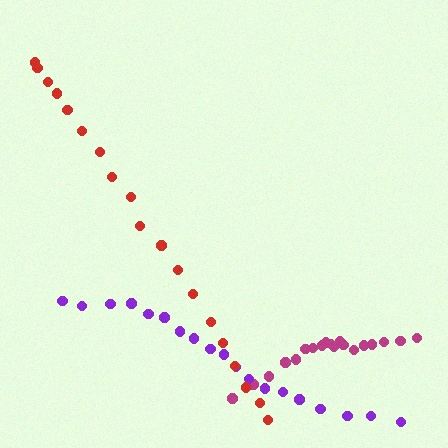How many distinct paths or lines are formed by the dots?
There are 3 distinct paths.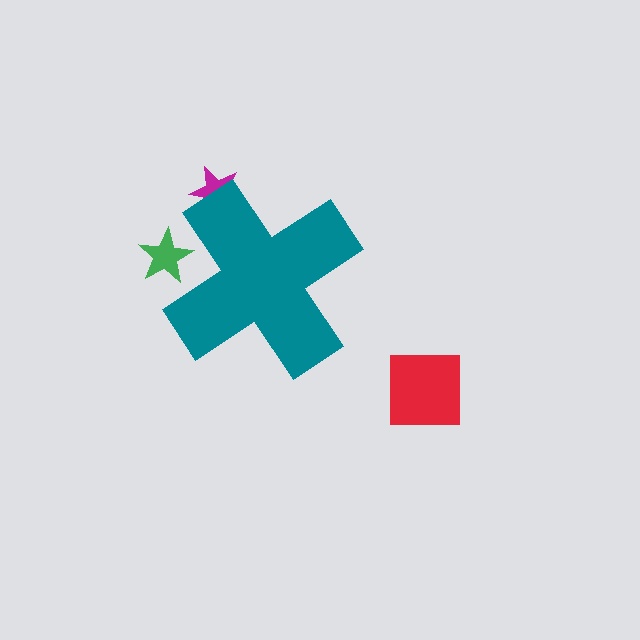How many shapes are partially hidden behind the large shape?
2 shapes are partially hidden.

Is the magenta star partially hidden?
Yes, the magenta star is partially hidden behind the teal cross.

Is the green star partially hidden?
Yes, the green star is partially hidden behind the teal cross.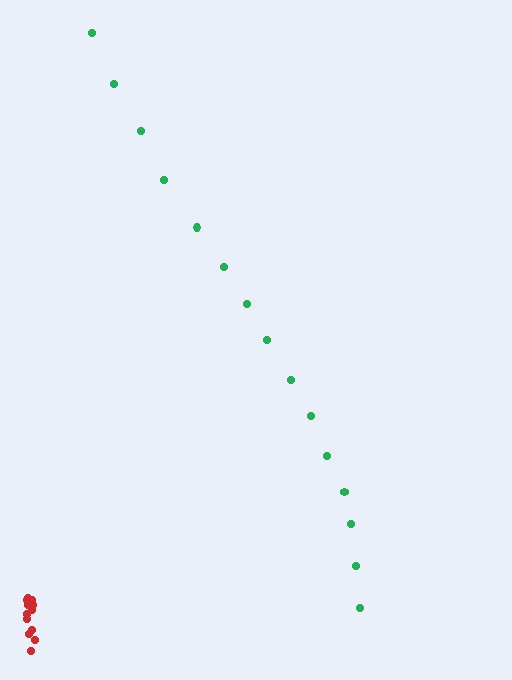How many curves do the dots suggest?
There are 2 distinct paths.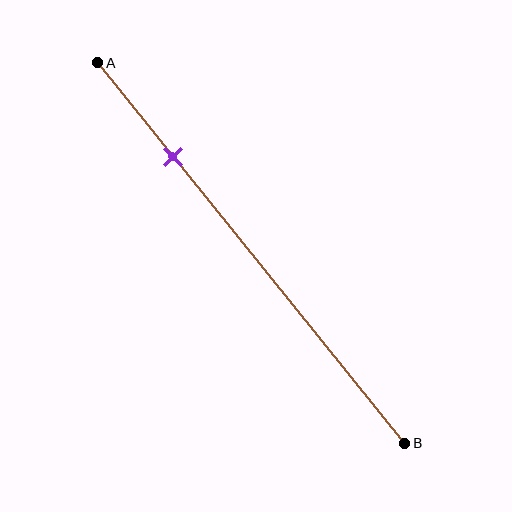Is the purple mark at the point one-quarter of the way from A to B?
Yes, the mark is approximately at the one-quarter point.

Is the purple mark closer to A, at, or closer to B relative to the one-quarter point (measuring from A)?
The purple mark is approximately at the one-quarter point of segment AB.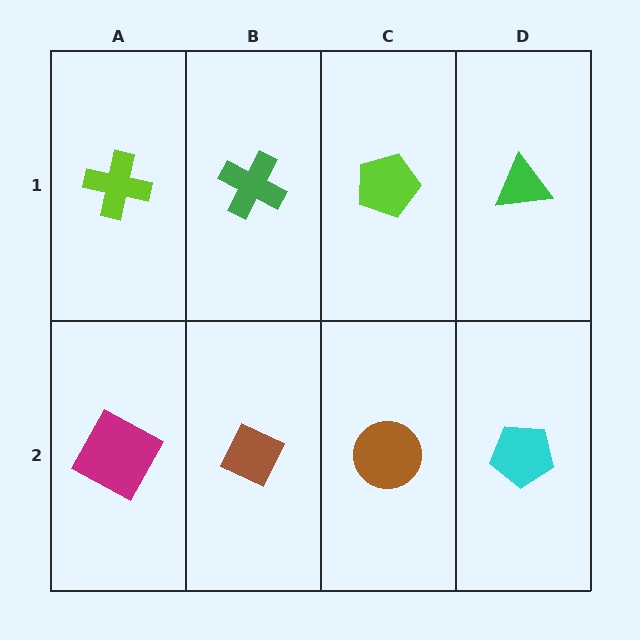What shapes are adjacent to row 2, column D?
A green triangle (row 1, column D), a brown circle (row 2, column C).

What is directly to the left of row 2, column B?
A magenta square.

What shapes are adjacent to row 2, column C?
A lime pentagon (row 1, column C), a brown diamond (row 2, column B), a cyan pentagon (row 2, column D).